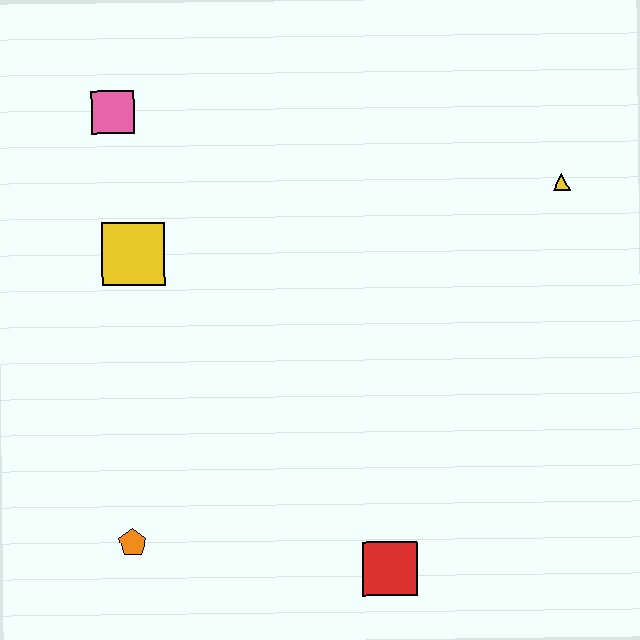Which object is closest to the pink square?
The yellow square is closest to the pink square.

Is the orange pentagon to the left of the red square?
Yes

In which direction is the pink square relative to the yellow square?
The pink square is above the yellow square.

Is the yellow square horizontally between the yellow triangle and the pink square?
Yes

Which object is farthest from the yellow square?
The yellow triangle is farthest from the yellow square.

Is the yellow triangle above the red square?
Yes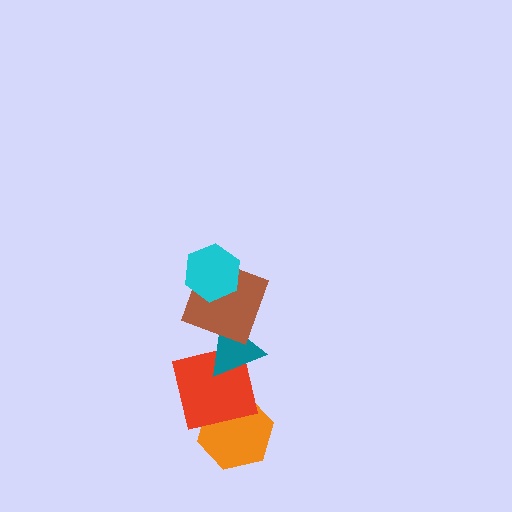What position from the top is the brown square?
The brown square is 2nd from the top.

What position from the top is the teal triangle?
The teal triangle is 3rd from the top.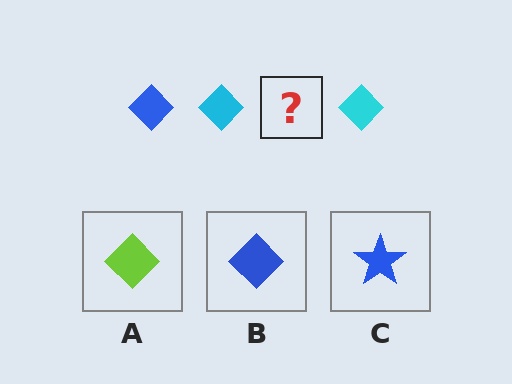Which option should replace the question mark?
Option B.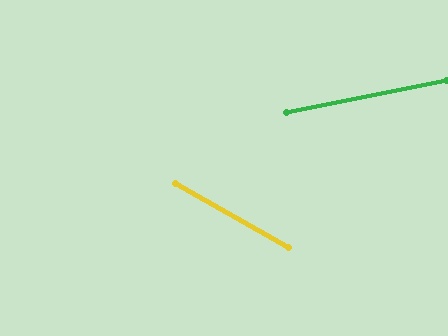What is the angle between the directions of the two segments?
Approximately 41 degrees.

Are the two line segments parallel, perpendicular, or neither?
Neither parallel nor perpendicular — they differ by about 41°.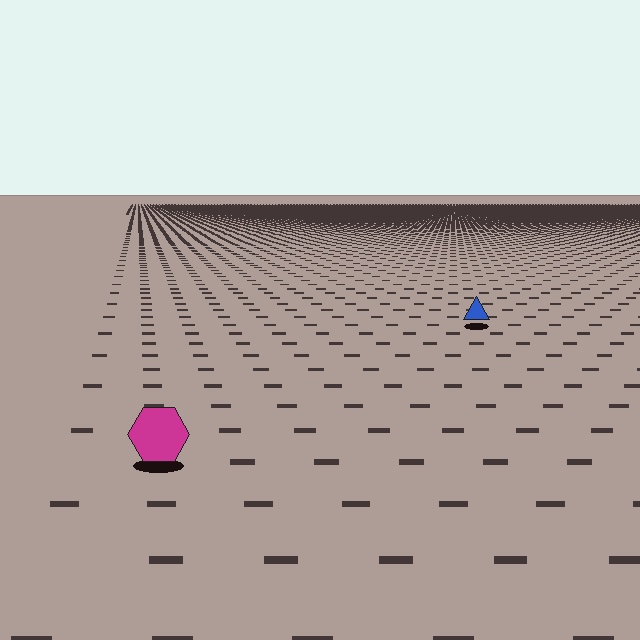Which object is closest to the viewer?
The magenta hexagon is closest. The texture marks near it are larger and more spread out.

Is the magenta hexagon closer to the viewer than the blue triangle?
Yes. The magenta hexagon is closer — you can tell from the texture gradient: the ground texture is coarser near it.